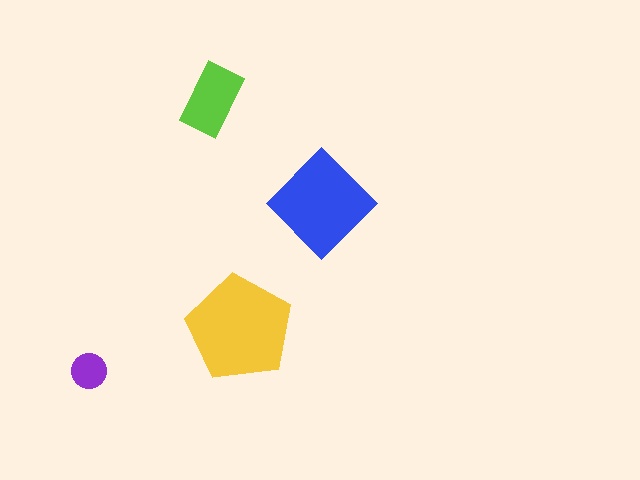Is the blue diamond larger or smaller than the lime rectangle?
Larger.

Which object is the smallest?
The purple circle.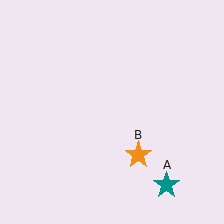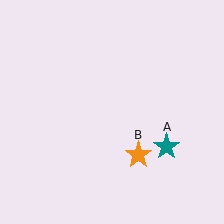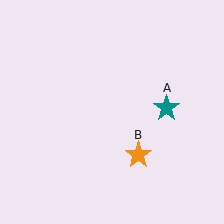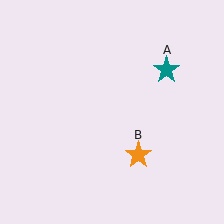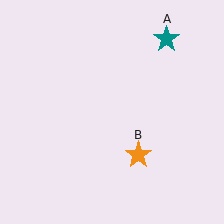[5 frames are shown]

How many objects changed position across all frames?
1 object changed position: teal star (object A).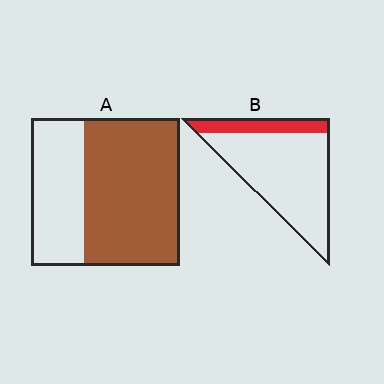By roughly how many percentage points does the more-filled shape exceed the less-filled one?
By roughly 45 percentage points (A over B).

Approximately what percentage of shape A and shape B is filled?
A is approximately 65% and B is approximately 20%.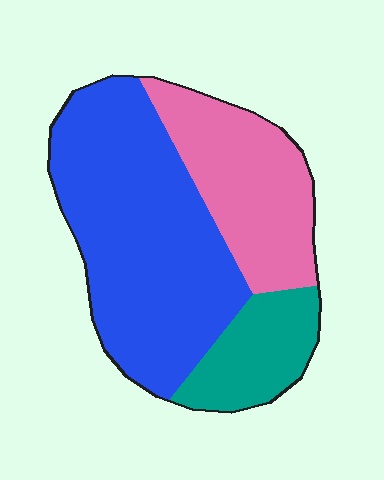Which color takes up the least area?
Teal, at roughly 15%.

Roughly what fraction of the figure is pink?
Pink covers roughly 30% of the figure.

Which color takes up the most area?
Blue, at roughly 55%.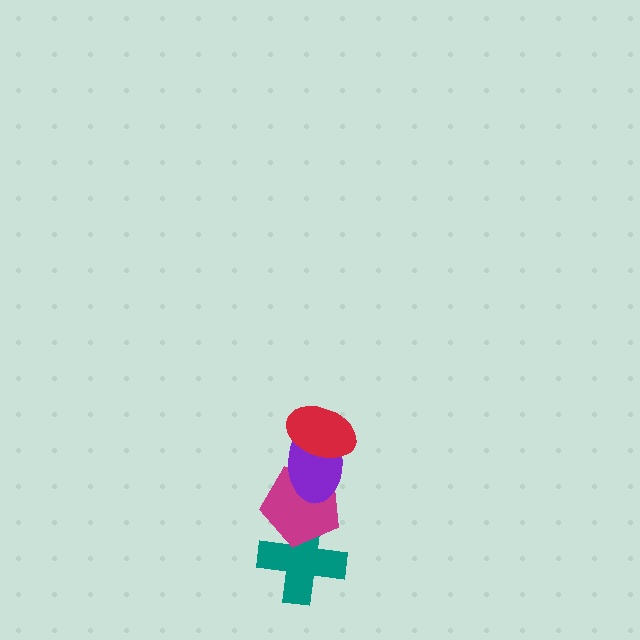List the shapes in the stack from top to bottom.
From top to bottom: the red ellipse, the purple ellipse, the magenta pentagon, the teal cross.